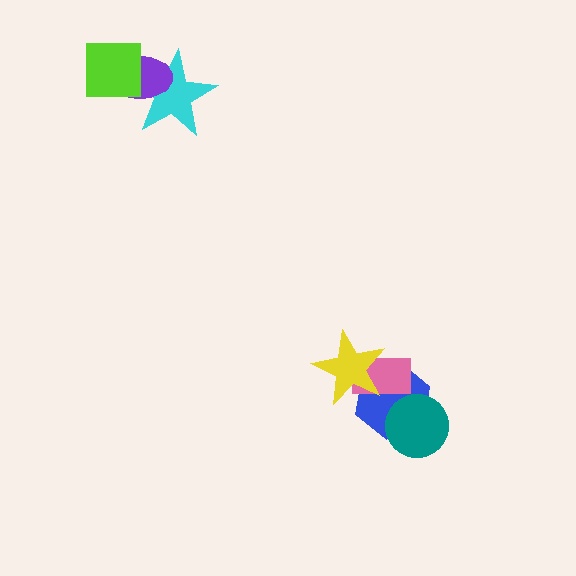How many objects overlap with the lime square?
2 objects overlap with the lime square.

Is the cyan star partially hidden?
Yes, it is partially covered by another shape.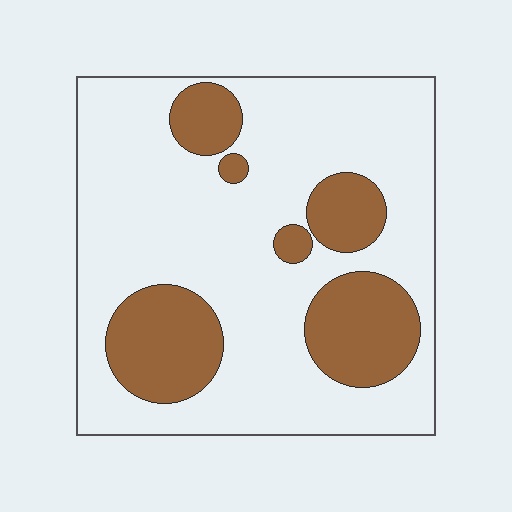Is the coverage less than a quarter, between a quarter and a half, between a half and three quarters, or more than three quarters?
Between a quarter and a half.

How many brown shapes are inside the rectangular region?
6.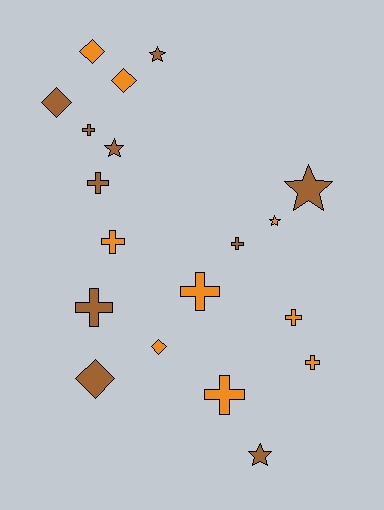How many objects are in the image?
There are 19 objects.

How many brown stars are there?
There are 4 brown stars.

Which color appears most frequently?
Brown, with 10 objects.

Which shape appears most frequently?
Cross, with 9 objects.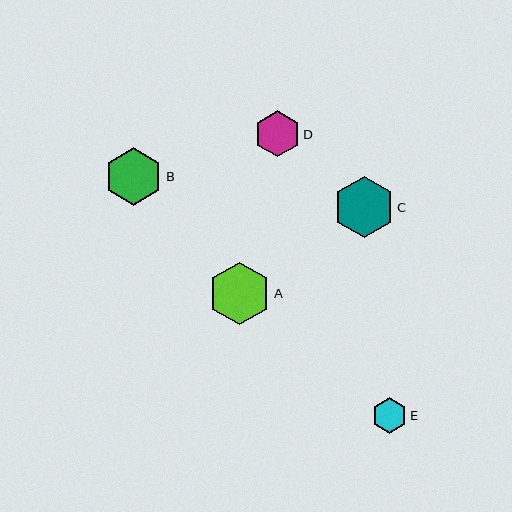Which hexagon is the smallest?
Hexagon E is the smallest with a size of approximately 35 pixels.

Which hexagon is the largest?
Hexagon A is the largest with a size of approximately 63 pixels.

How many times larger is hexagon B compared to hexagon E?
Hexagon B is approximately 1.6 times the size of hexagon E.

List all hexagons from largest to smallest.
From largest to smallest: A, C, B, D, E.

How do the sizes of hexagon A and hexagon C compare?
Hexagon A and hexagon C are approximately the same size.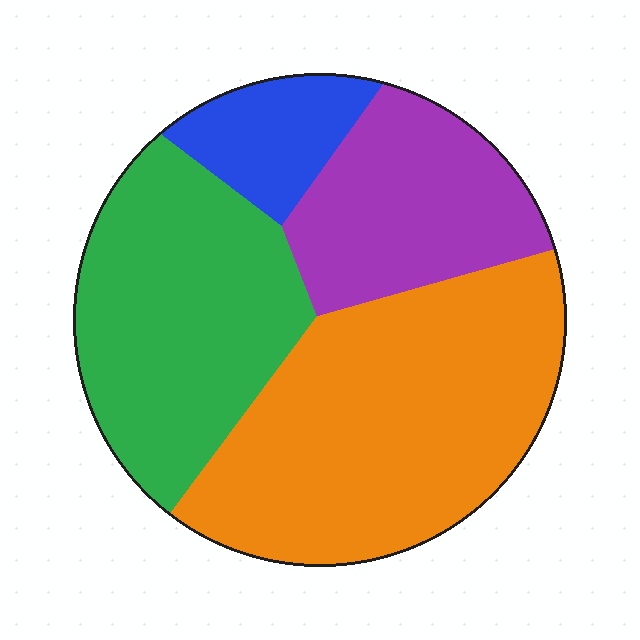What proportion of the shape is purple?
Purple covers around 20% of the shape.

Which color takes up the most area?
Orange, at roughly 40%.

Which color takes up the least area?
Blue, at roughly 10%.